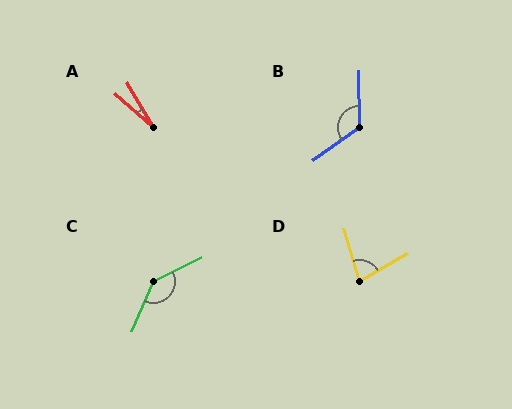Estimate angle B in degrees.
Approximately 125 degrees.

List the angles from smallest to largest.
A (18°), D (75°), B (125°), C (140°).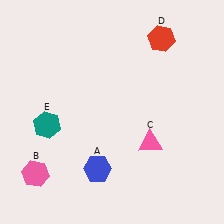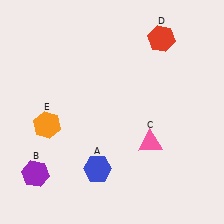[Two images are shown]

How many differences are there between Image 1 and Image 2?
There are 2 differences between the two images.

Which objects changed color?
B changed from pink to purple. E changed from teal to orange.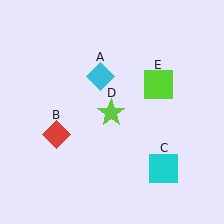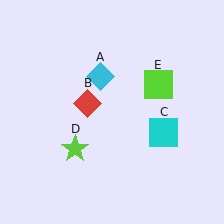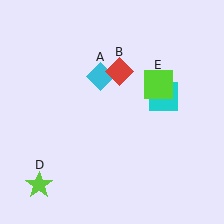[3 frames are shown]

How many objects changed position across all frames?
3 objects changed position: red diamond (object B), cyan square (object C), lime star (object D).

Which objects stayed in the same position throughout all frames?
Cyan diamond (object A) and lime square (object E) remained stationary.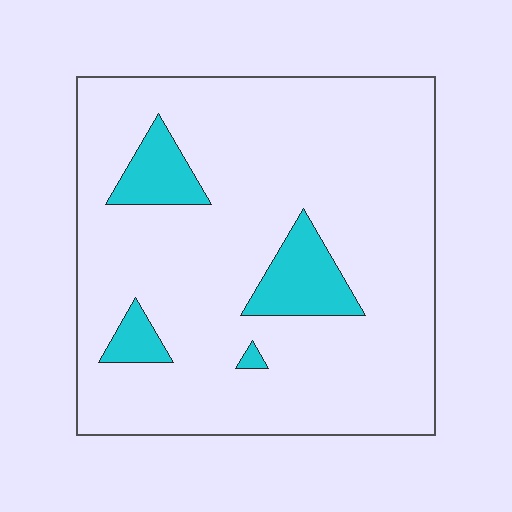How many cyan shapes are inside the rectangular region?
4.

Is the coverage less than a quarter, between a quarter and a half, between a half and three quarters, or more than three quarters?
Less than a quarter.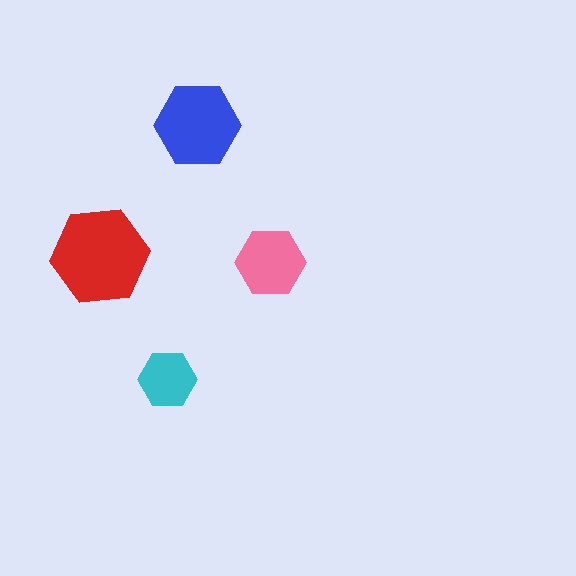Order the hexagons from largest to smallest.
the red one, the blue one, the pink one, the cyan one.